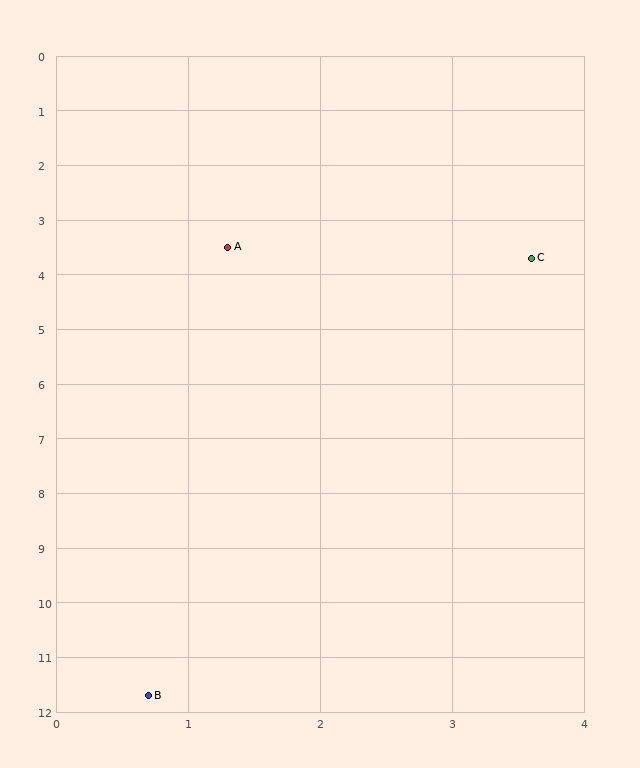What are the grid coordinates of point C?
Point C is at approximately (3.6, 3.7).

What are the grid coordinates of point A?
Point A is at approximately (1.3, 3.5).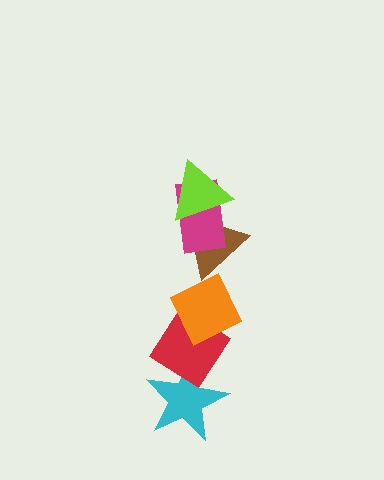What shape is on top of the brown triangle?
The magenta rectangle is on top of the brown triangle.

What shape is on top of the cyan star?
The red diamond is on top of the cyan star.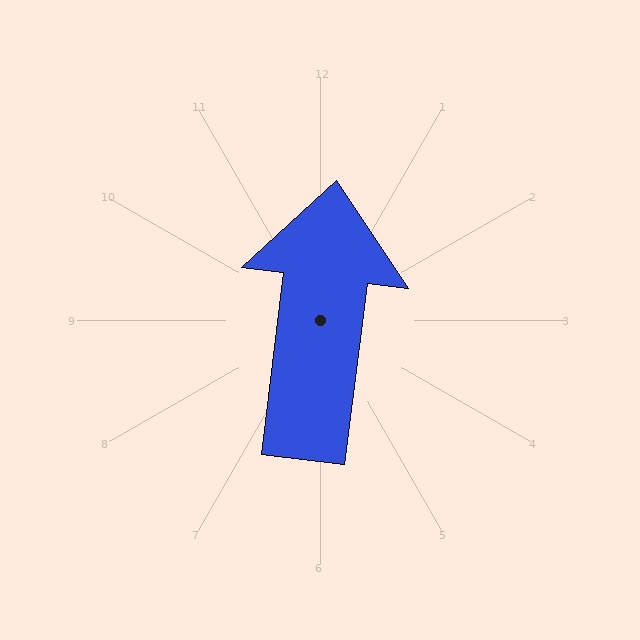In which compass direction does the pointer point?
North.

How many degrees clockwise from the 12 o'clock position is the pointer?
Approximately 7 degrees.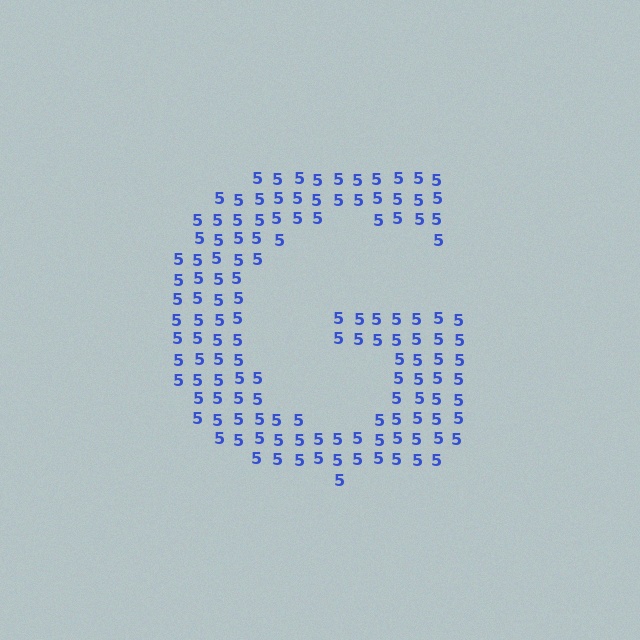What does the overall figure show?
The overall figure shows the letter G.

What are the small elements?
The small elements are digit 5's.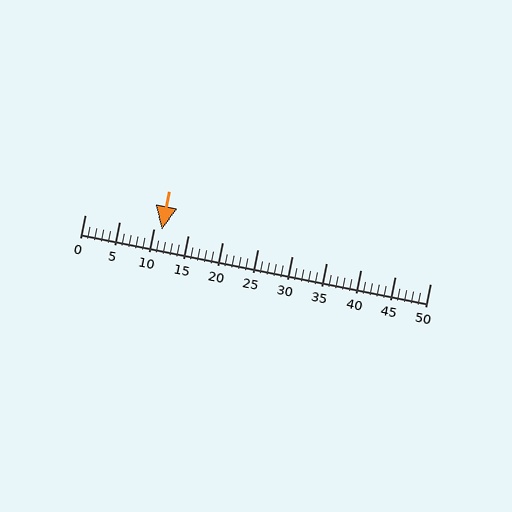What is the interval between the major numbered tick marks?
The major tick marks are spaced 5 units apart.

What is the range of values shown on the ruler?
The ruler shows values from 0 to 50.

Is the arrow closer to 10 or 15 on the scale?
The arrow is closer to 10.